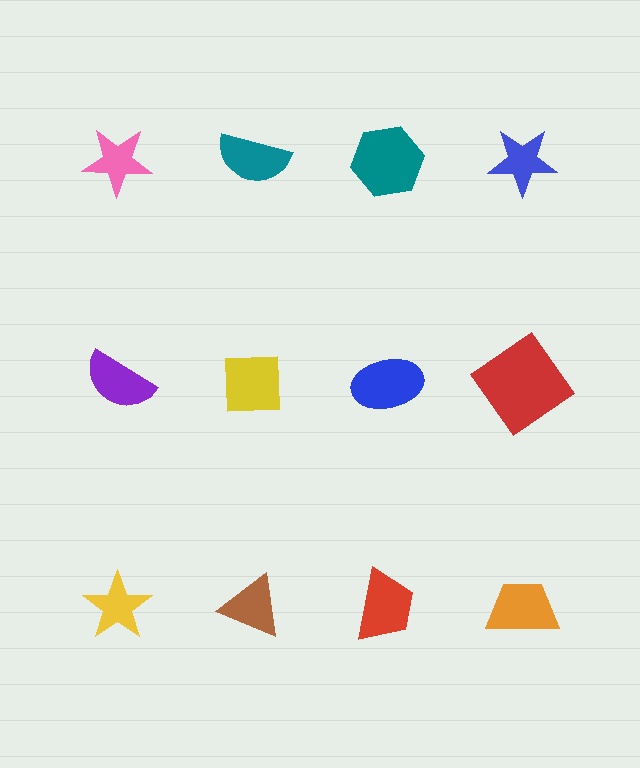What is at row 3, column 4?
An orange trapezoid.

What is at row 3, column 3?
A red trapezoid.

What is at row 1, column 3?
A teal hexagon.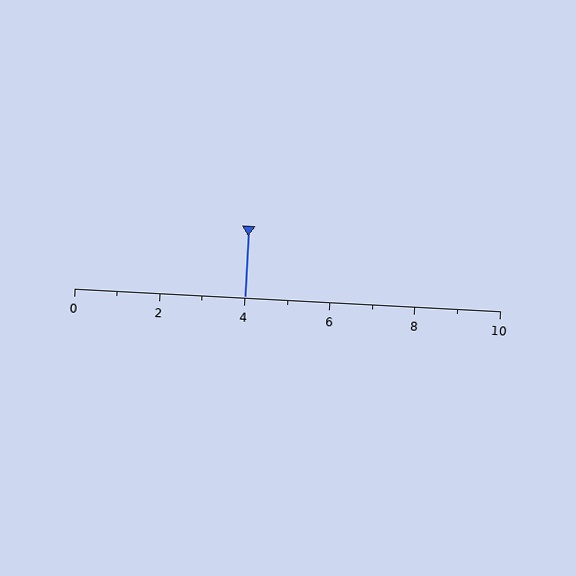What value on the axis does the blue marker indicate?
The marker indicates approximately 4.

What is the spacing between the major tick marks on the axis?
The major ticks are spaced 2 apart.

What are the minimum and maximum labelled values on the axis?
The axis runs from 0 to 10.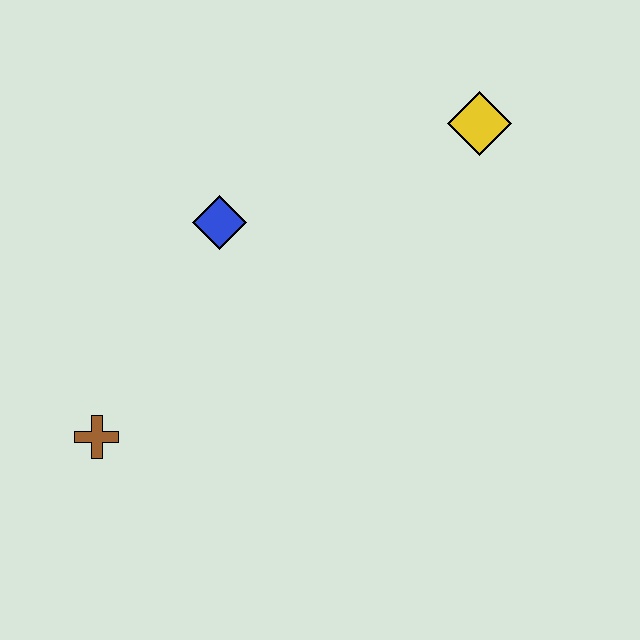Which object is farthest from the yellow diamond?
The brown cross is farthest from the yellow diamond.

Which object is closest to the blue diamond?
The brown cross is closest to the blue diamond.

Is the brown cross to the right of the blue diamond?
No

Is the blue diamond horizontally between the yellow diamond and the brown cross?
Yes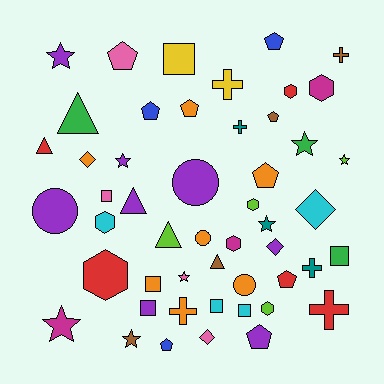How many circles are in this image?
There are 4 circles.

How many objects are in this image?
There are 50 objects.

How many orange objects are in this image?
There are 7 orange objects.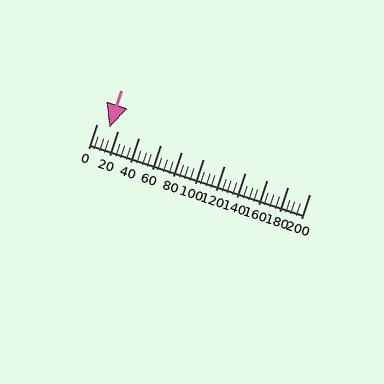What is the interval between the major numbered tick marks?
The major tick marks are spaced 20 units apart.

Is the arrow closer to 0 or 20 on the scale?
The arrow is closer to 20.